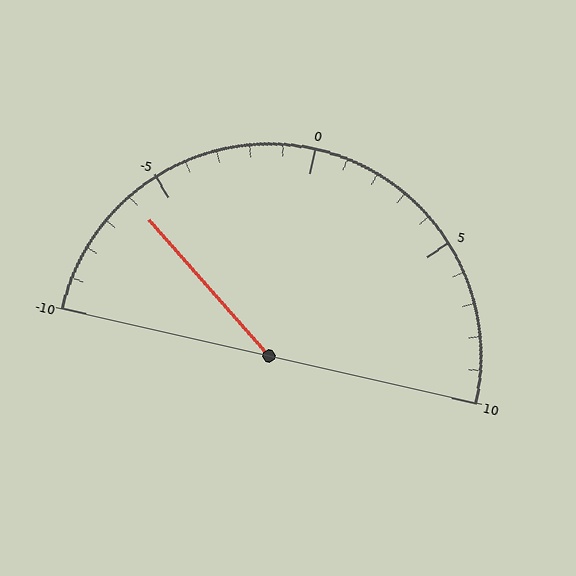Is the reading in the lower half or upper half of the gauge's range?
The reading is in the lower half of the range (-10 to 10).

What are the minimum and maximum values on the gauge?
The gauge ranges from -10 to 10.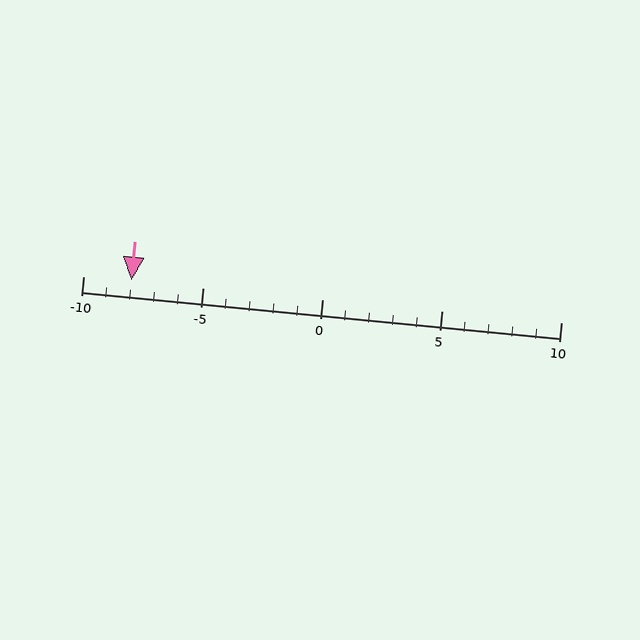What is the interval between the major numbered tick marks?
The major tick marks are spaced 5 units apart.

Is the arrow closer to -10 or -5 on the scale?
The arrow is closer to -10.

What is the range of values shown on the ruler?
The ruler shows values from -10 to 10.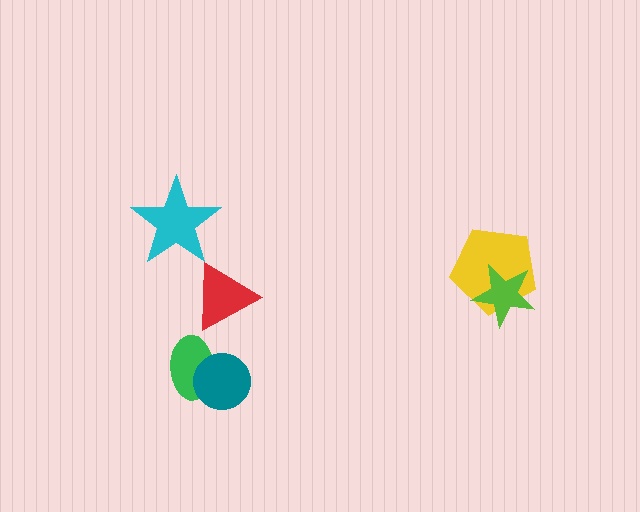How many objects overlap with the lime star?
1 object overlaps with the lime star.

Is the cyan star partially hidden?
No, no other shape covers it.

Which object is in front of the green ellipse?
The teal circle is in front of the green ellipse.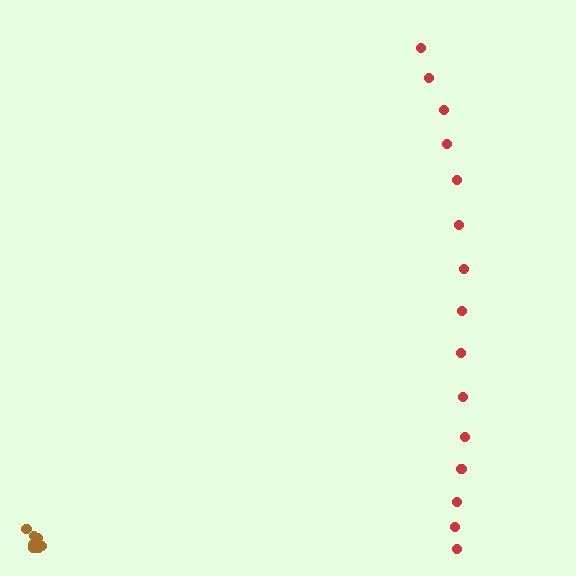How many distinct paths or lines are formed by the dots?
There are 2 distinct paths.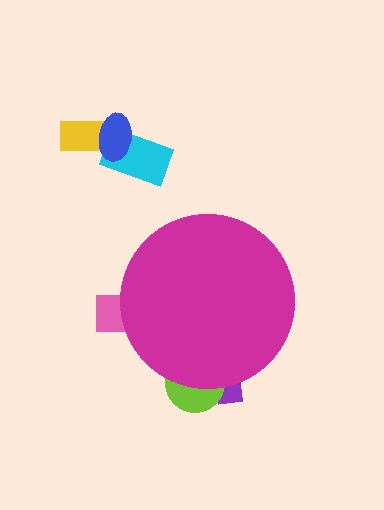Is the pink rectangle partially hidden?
Yes, the pink rectangle is partially hidden behind the magenta circle.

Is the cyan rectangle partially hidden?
No, the cyan rectangle is fully visible.